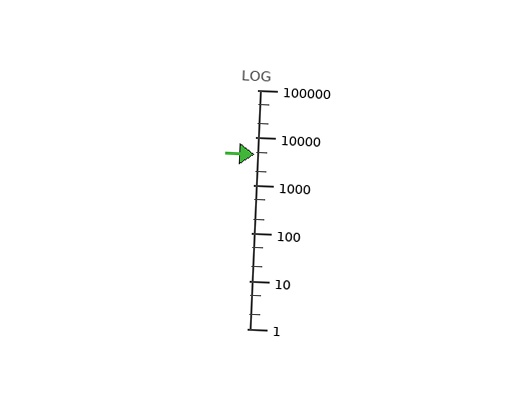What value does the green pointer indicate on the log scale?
The pointer indicates approximately 4500.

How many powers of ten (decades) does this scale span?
The scale spans 5 decades, from 1 to 100000.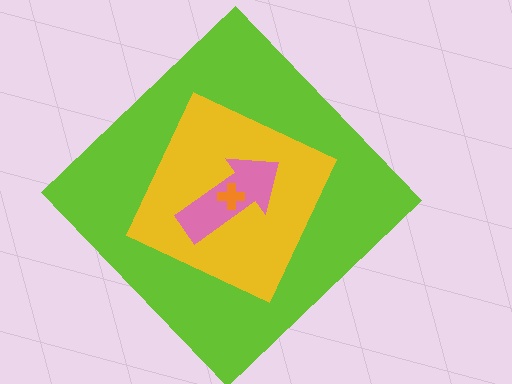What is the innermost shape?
The orange cross.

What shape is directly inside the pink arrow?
The orange cross.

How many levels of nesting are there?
4.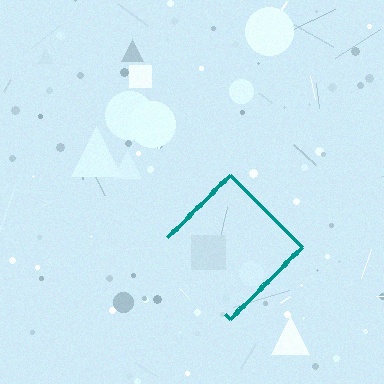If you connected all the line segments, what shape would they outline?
They would outline a diamond.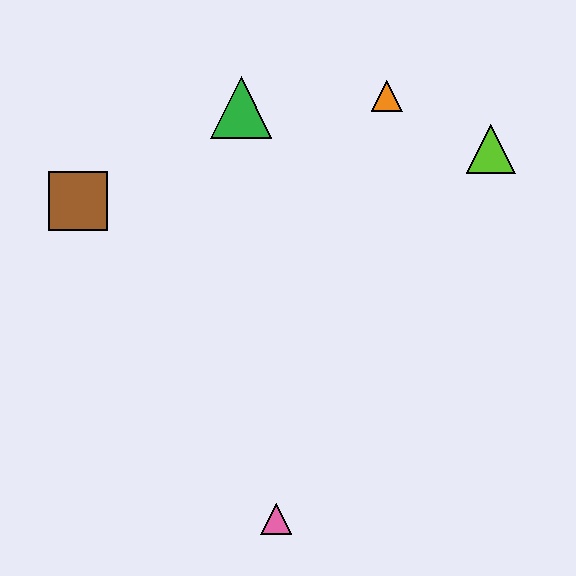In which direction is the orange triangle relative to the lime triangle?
The orange triangle is to the left of the lime triangle.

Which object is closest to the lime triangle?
The orange triangle is closest to the lime triangle.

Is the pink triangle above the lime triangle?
No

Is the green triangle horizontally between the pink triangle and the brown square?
Yes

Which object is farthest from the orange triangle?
The pink triangle is farthest from the orange triangle.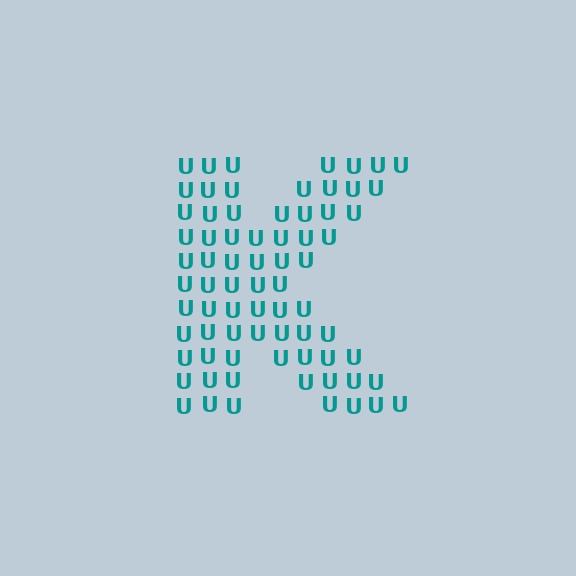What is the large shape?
The large shape is the letter K.